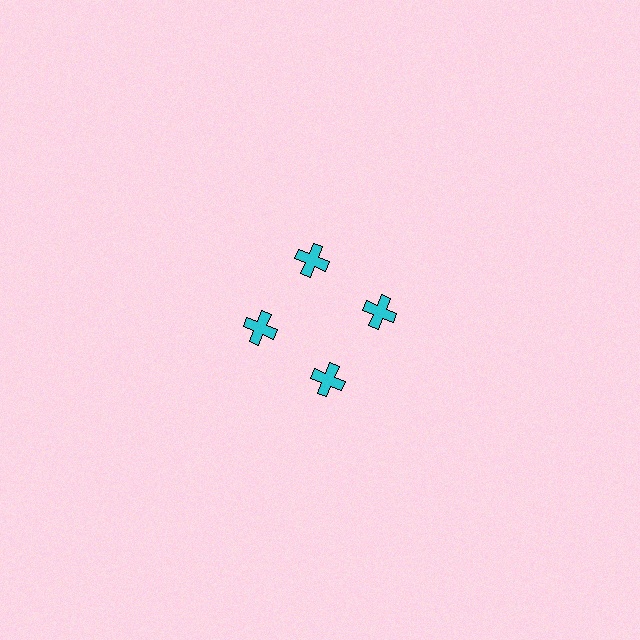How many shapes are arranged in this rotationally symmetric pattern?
There are 4 shapes, arranged in 4 groups of 1.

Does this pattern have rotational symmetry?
Yes, this pattern has 4-fold rotational symmetry. It looks the same after rotating 90 degrees around the center.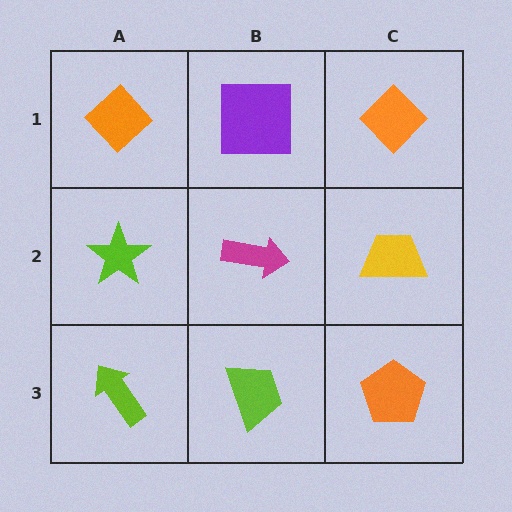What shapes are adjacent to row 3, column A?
A lime star (row 2, column A), a lime trapezoid (row 3, column B).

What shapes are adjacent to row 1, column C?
A yellow trapezoid (row 2, column C), a purple square (row 1, column B).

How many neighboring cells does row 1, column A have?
2.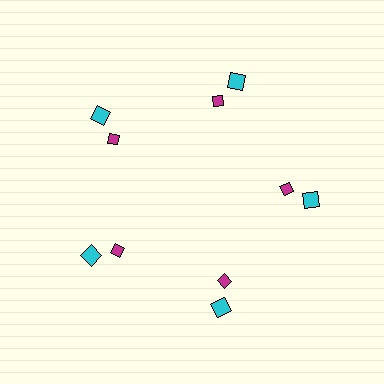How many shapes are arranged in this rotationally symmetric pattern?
There are 10 shapes, arranged in 5 groups of 2.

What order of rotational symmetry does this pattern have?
This pattern has 5-fold rotational symmetry.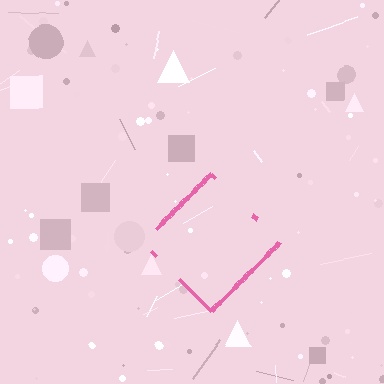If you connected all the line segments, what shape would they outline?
They would outline a diamond.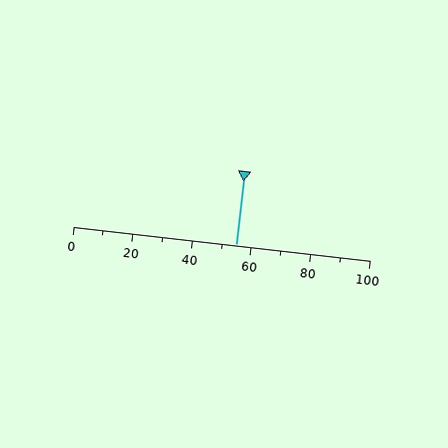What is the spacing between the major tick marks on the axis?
The major ticks are spaced 20 apart.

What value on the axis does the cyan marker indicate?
The marker indicates approximately 55.